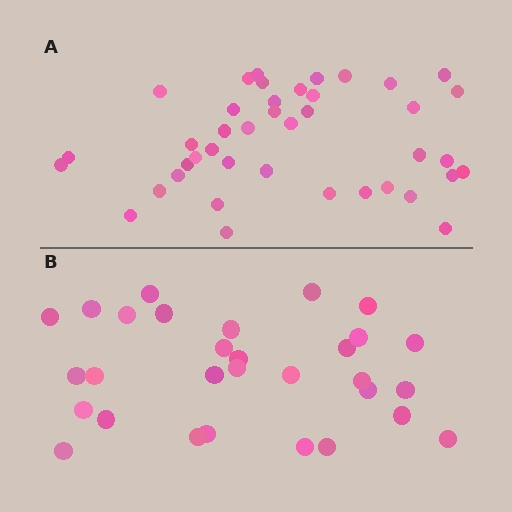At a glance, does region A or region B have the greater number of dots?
Region A (the top region) has more dots.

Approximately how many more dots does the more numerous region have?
Region A has roughly 12 or so more dots than region B.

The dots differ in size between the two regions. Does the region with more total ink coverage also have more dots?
No. Region B has more total ink coverage because its dots are larger, but region A actually contains more individual dots. Total area can be misleading — the number of items is what matters here.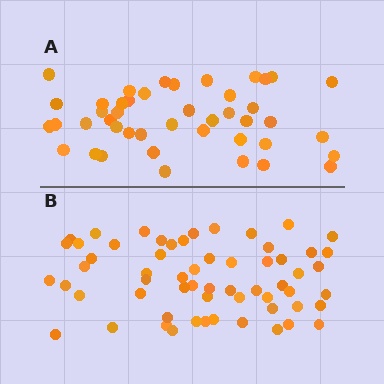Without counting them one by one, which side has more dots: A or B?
Region B (the bottom region) has more dots.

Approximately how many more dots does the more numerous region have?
Region B has approximately 15 more dots than region A.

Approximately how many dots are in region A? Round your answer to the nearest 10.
About 40 dots. (The exact count is 44, which rounds to 40.)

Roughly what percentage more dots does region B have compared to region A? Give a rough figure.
About 35% more.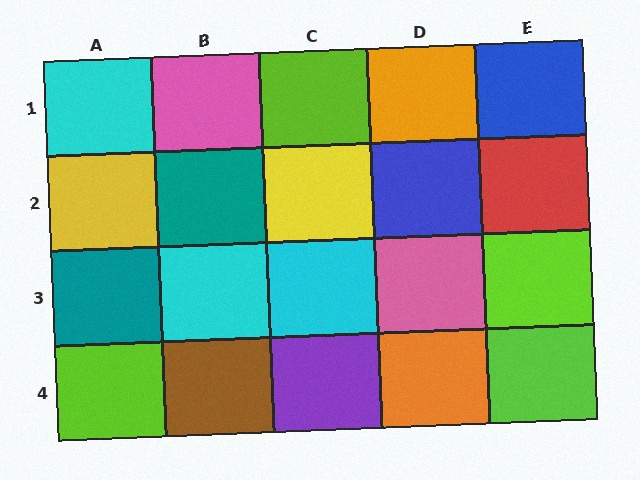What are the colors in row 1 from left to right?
Cyan, pink, lime, orange, blue.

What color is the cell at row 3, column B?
Cyan.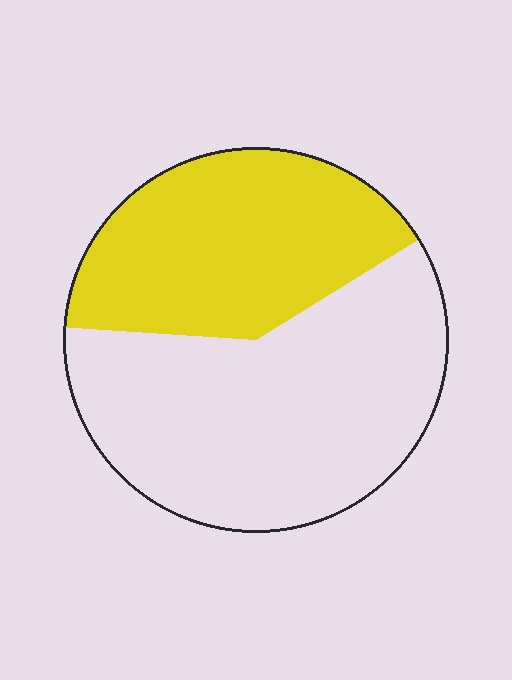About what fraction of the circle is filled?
About two fifths (2/5).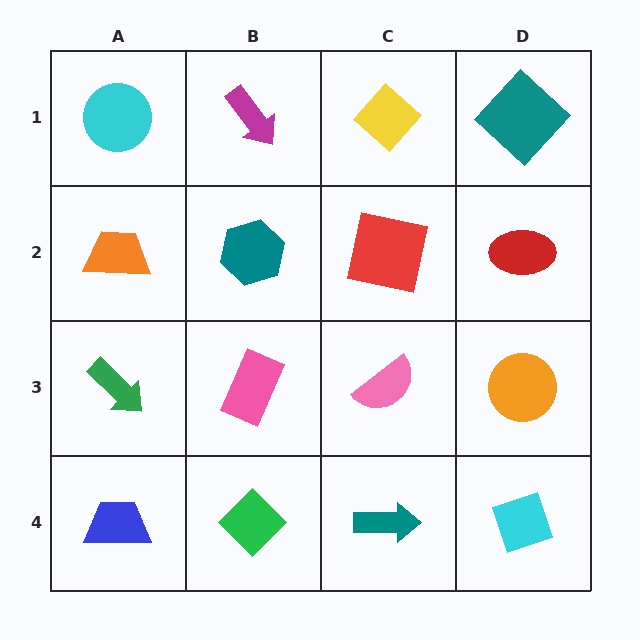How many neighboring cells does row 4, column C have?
3.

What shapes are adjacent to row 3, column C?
A red square (row 2, column C), a teal arrow (row 4, column C), a pink rectangle (row 3, column B), an orange circle (row 3, column D).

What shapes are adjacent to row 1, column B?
A teal hexagon (row 2, column B), a cyan circle (row 1, column A), a yellow diamond (row 1, column C).